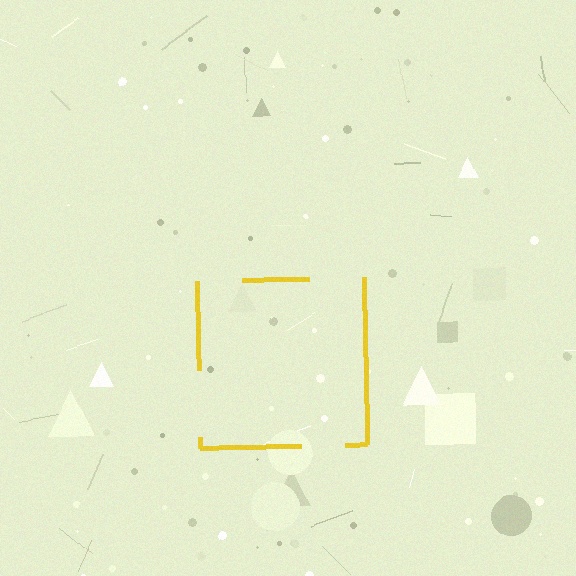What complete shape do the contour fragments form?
The contour fragments form a square.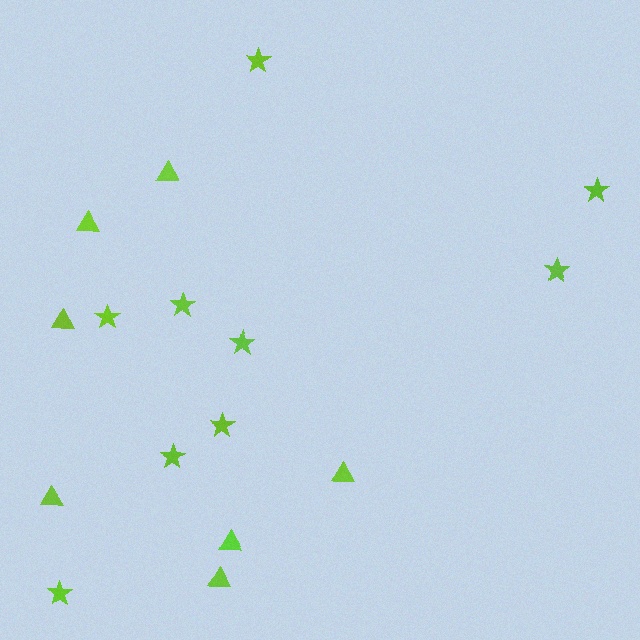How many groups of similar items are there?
There are 2 groups: one group of stars (9) and one group of triangles (7).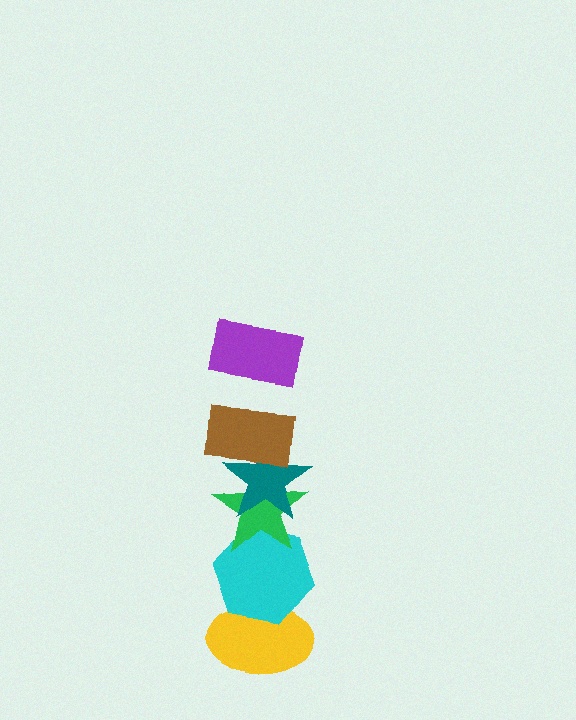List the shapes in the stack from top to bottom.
From top to bottom: the purple rectangle, the brown rectangle, the teal star, the green star, the cyan hexagon, the yellow ellipse.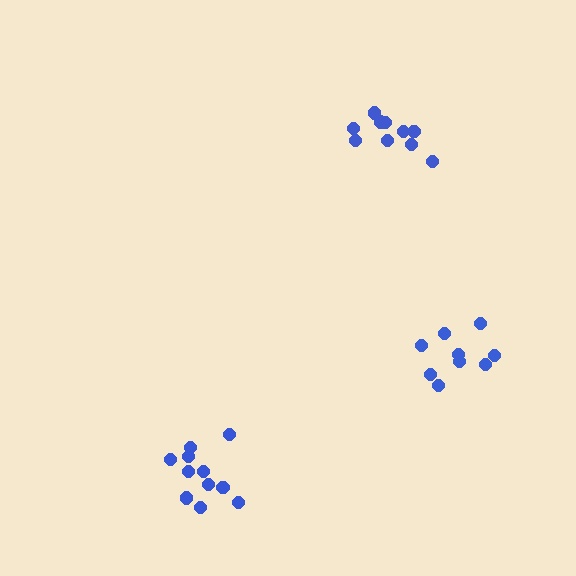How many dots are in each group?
Group 1: 9 dots, Group 2: 11 dots, Group 3: 10 dots (30 total).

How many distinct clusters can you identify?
There are 3 distinct clusters.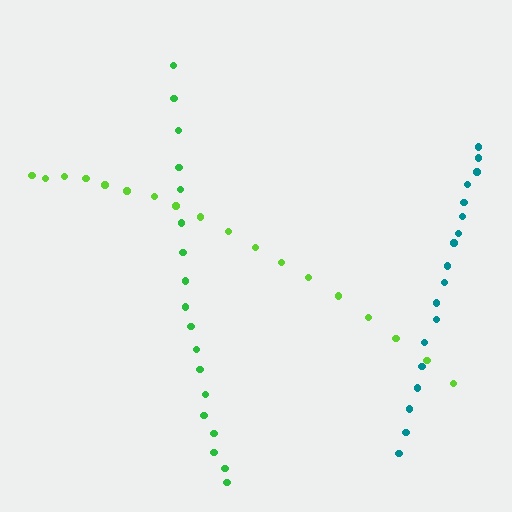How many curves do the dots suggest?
There are 3 distinct paths.